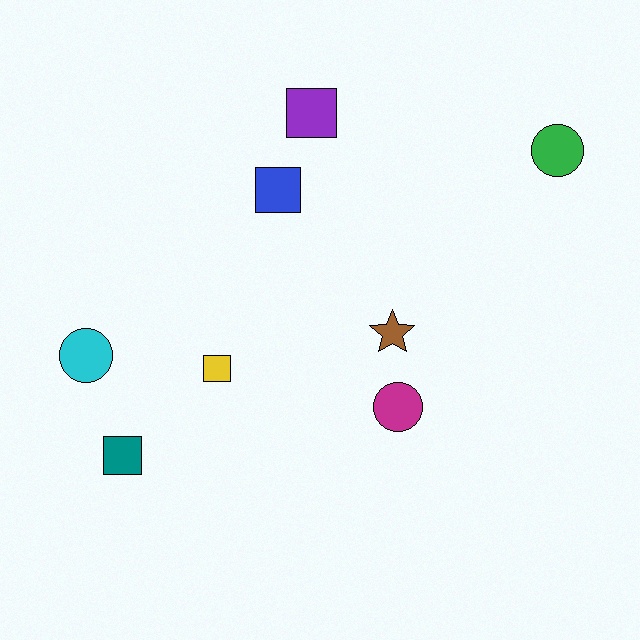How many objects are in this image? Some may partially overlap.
There are 8 objects.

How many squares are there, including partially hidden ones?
There are 4 squares.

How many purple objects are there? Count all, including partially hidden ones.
There is 1 purple object.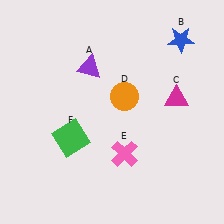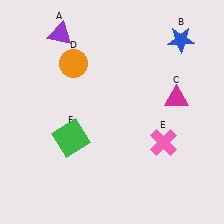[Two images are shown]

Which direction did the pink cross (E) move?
The pink cross (E) moved right.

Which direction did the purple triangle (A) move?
The purple triangle (A) moved up.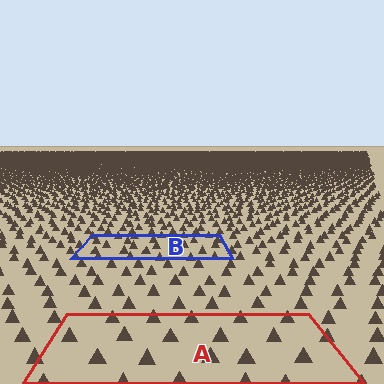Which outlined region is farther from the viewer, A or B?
Region B is farther from the viewer — the texture elements inside it appear smaller and more densely packed.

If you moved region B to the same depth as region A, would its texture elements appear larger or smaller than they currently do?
They would appear larger. At a closer depth, the same texture elements are projected at a bigger on-screen size.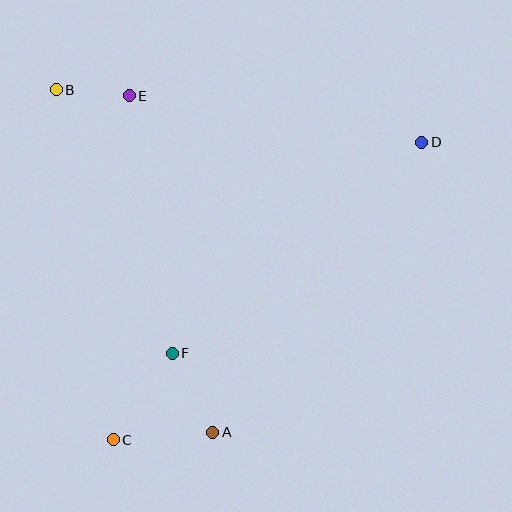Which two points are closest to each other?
Points B and E are closest to each other.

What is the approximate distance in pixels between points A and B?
The distance between A and B is approximately 377 pixels.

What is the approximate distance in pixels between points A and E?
The distance between A and E is approximately 347 pixels.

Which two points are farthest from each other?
Points C and D are farthest from each other.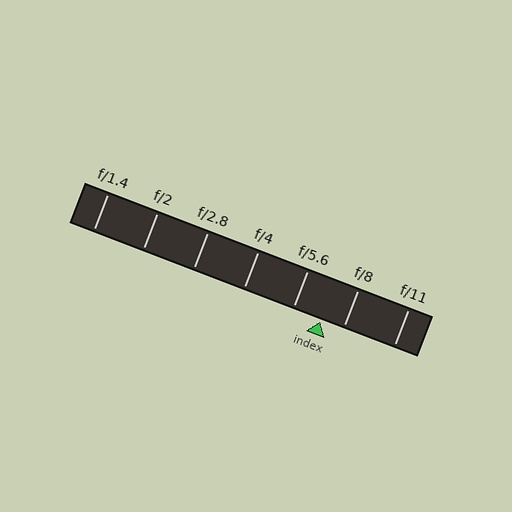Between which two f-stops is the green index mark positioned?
The index mark is between f/5.6 and f/8.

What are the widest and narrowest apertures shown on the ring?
The widest aperture shown is f/1.4 and the narrowest is f/11.